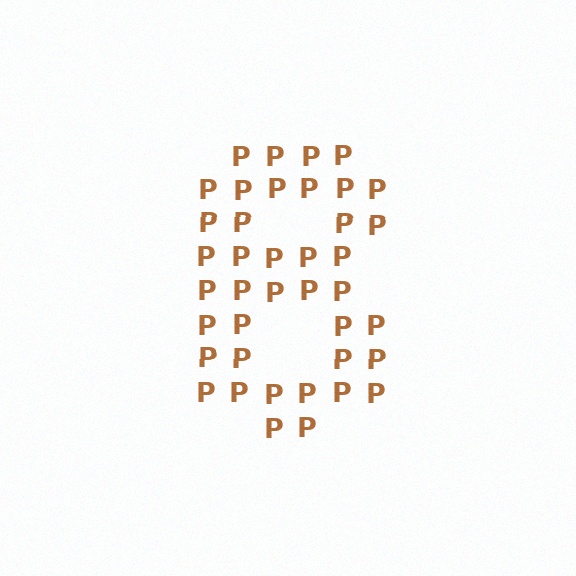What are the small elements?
The small elements are letter P's.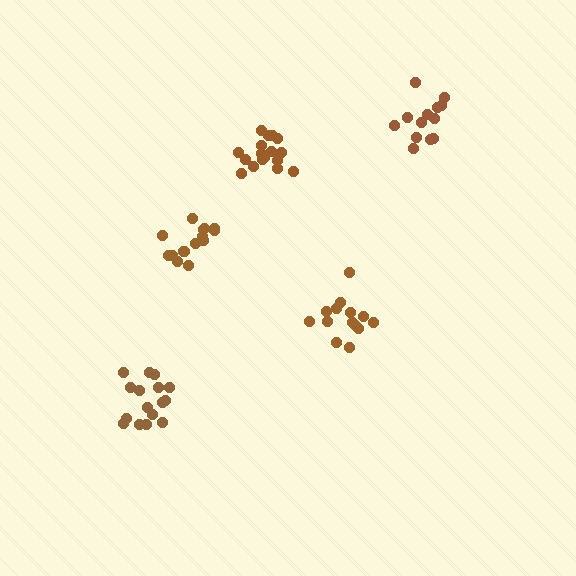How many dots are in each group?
Group 1: 18 dots, Group 2: 14 dots, Group 3: 15 dots, Group 4: 13 dots, Group 5: 16 dots (76 total).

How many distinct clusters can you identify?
There are 5 distinct clusters.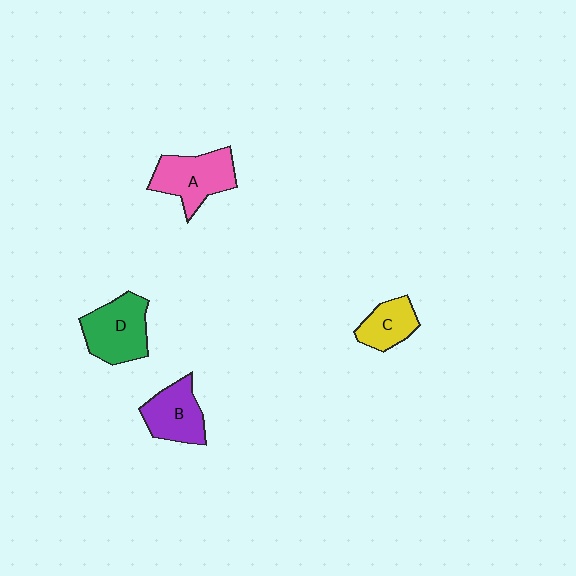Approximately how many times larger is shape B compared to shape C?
Approximately 1.3 times.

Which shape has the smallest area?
Shape C (yellow).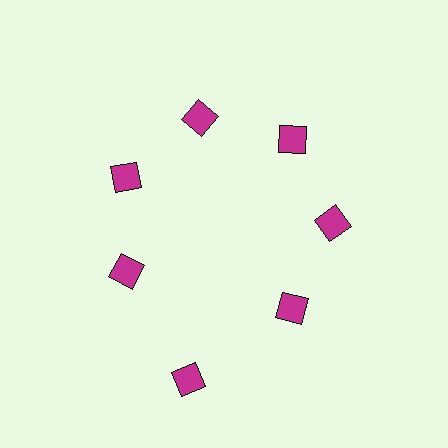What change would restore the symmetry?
The symmetry would be restored by moving it inward, back onto the ring so that all 7 diamonds sit at equal angles and equal distance from the center.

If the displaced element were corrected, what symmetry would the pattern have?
It would have 7-fold rotational symmetry — the pattern would map onto itself every 51 degrees.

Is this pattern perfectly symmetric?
No. The 7 magenta diamonds are arranged in a ring, but one element near the 6 o'clock position is pushed outward from the center, breaking the 7-fold rotational symmetry.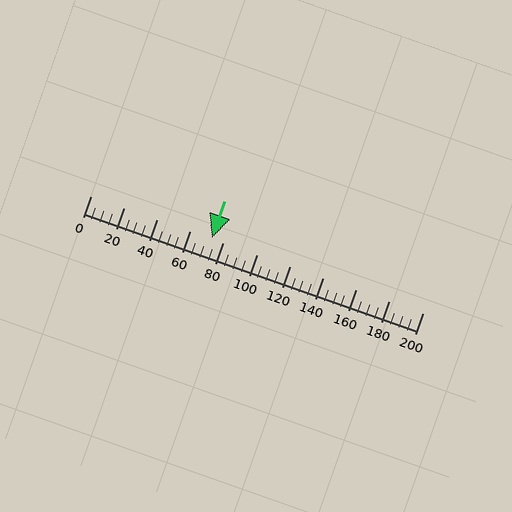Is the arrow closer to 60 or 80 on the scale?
The arrow is closer to 80.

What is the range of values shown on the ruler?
The ruler shows values from 0 to 200.